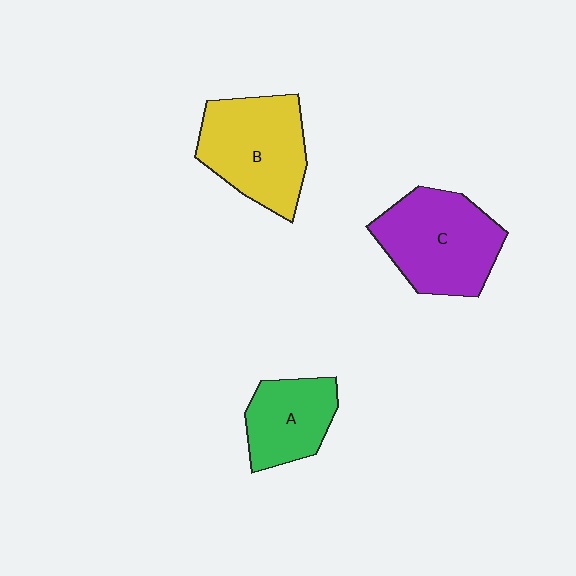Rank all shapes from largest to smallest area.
From largest to smallest: C (purple), B (yellow), A (green).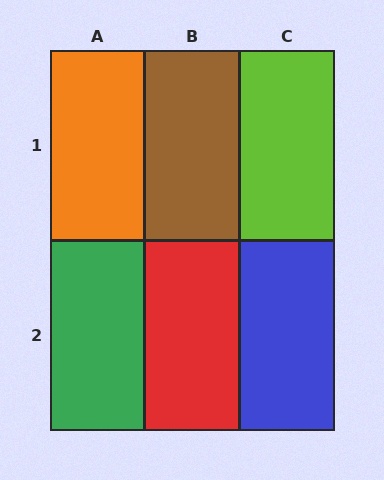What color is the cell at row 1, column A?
Orange.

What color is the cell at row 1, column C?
Lime.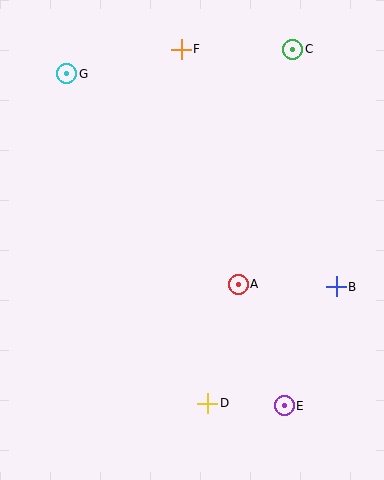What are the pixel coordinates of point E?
Point E is at (284, 406).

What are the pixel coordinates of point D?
Point D is at (208, 403).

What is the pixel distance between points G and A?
The distance between G and A is 271 pixels.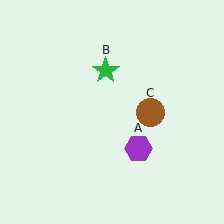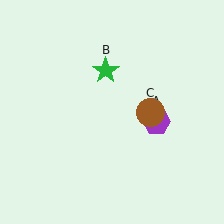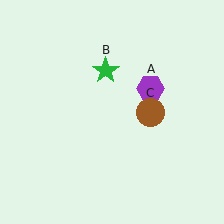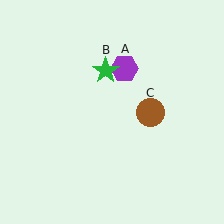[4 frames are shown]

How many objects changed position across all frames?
1 object changed position: purple hexagon (object A).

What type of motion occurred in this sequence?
The purple hexagon (object A) rotated counterclockwise around the center of the scene.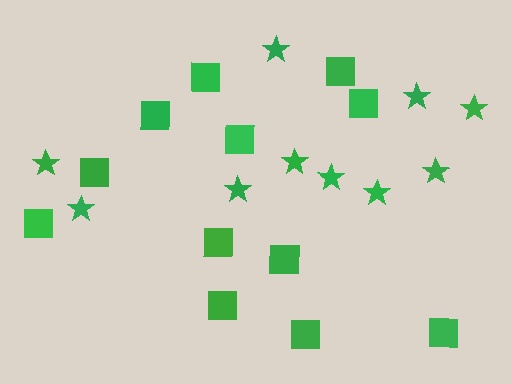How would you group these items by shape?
There are 2 groups: one group of squares (12) and one group of stars (10).